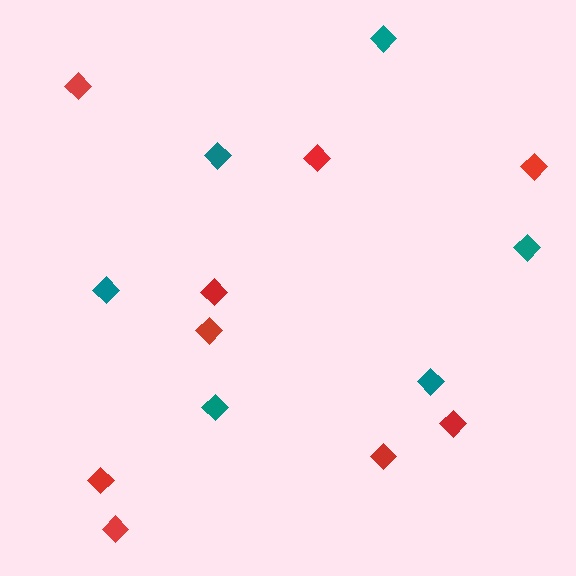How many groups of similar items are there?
There are 2 groups: one group of teal diamonds (6) and one group of red diamonds (9).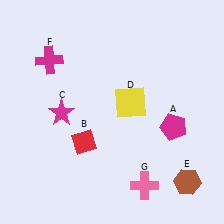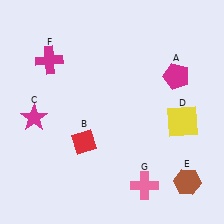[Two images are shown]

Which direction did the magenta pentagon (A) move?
The magenta pentagon (A) moved up.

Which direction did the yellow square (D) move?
The yellow square (D) moved right.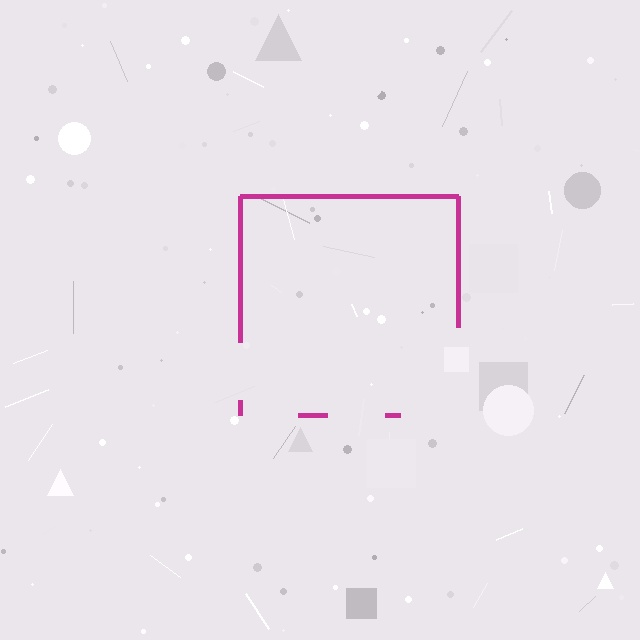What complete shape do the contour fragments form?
The contour fragments form a square.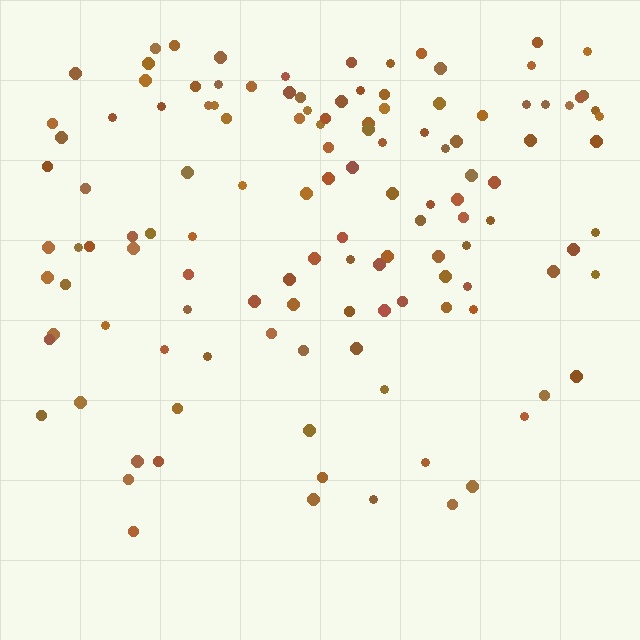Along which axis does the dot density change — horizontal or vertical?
Vertical.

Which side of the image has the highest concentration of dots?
The top.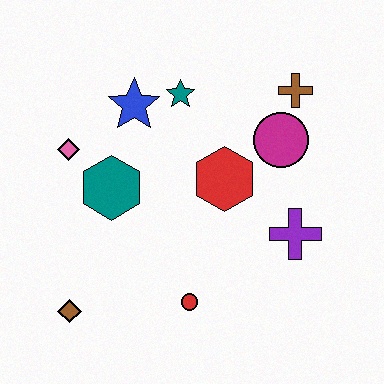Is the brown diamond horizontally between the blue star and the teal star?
No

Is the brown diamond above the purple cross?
No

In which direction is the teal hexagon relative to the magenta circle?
The teal hexagon is to the left of the magenta circle.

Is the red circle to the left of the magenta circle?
Yes